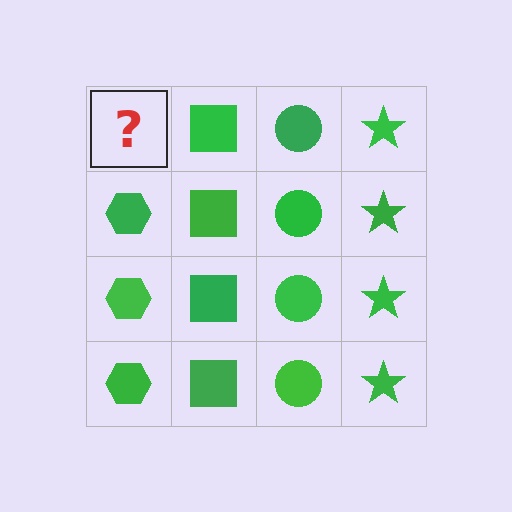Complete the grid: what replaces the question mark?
The question mark should be replaced with a green hexagon.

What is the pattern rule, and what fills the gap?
The rule is that each column has a consistent shape. The gap should be filled with a green hexagon.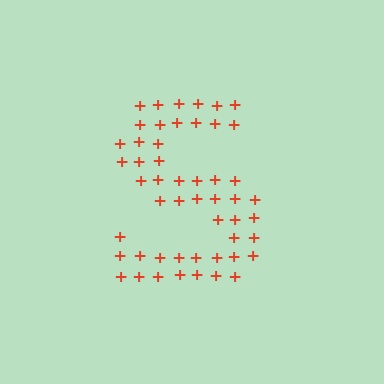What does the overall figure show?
The overall figure shows the letter S.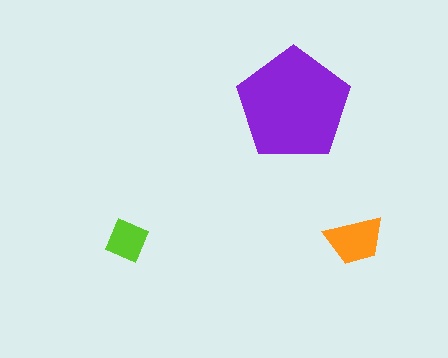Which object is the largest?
The purple pentagon.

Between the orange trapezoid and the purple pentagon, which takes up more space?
The purple pentagon.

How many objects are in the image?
There are 3 objects in the image.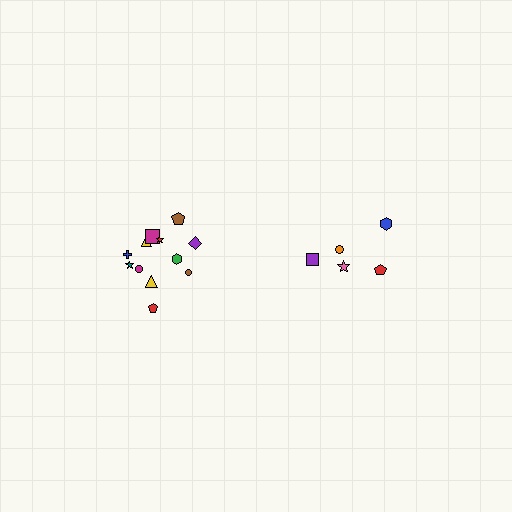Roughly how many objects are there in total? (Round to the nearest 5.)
Roughly 15 objects in total.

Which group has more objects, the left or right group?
The left group.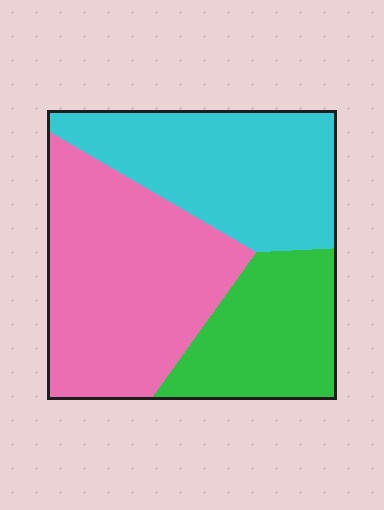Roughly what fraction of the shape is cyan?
Cyan covers 34% of the shape.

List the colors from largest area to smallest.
From largest to smallest: pink, cyan, green.